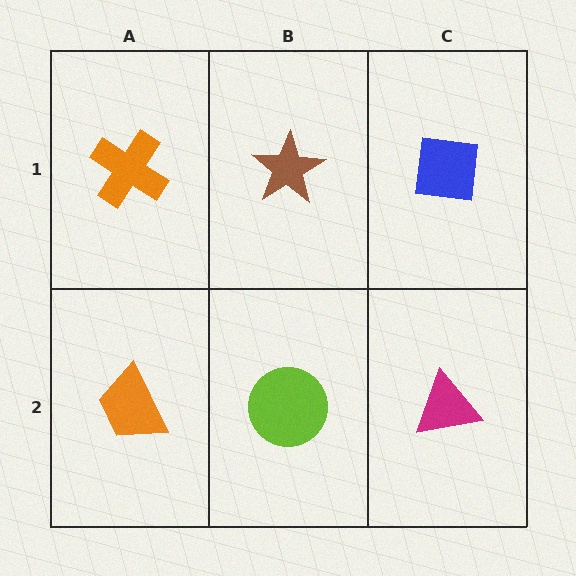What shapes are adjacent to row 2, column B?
A brown star (row 1, column B), an orange trapezoid (row 2, column A), a magenta triangle (row 2, column C).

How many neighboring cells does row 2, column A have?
2.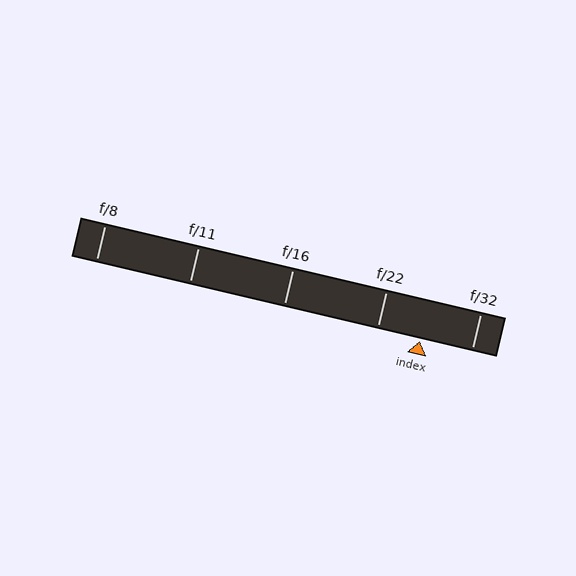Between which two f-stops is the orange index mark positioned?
The index mark is between f/22 and f/32.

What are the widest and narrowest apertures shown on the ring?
The widest aperture shown is f/8 and the narrowest is f/32.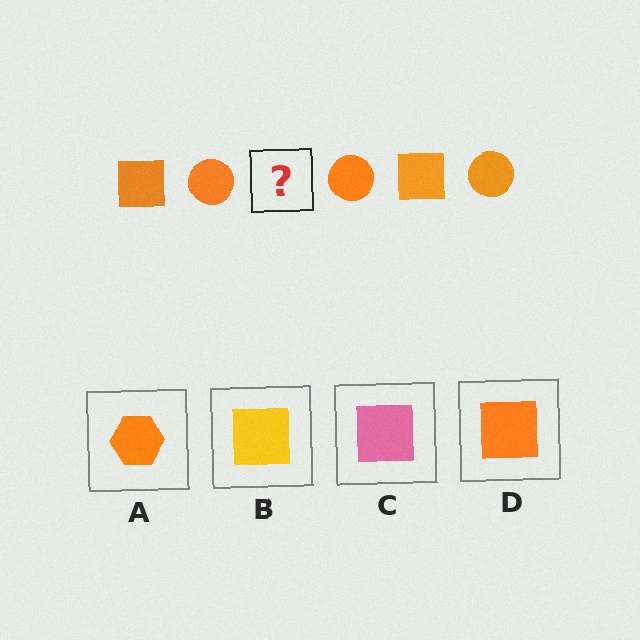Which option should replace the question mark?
Option D.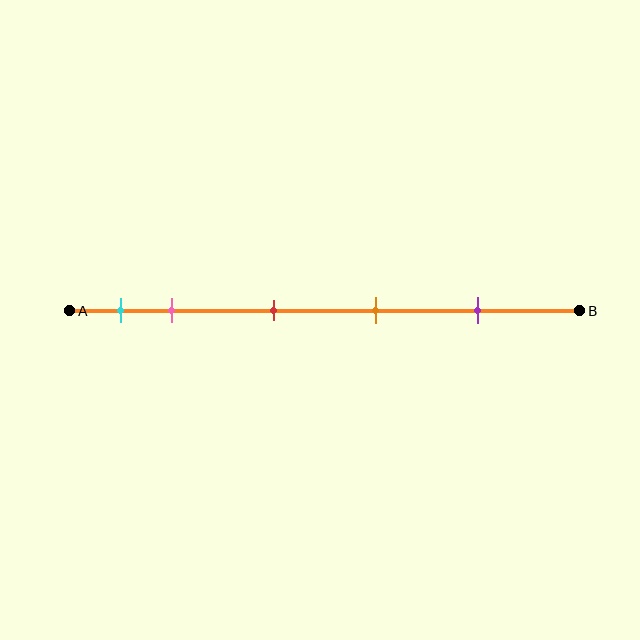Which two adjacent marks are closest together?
The cyan and pink marks are the closest adjacent pair.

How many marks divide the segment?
There are 5 marks dividing the segment.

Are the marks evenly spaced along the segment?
No, the marks are not evenly spaced.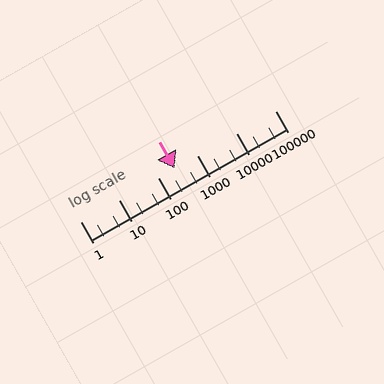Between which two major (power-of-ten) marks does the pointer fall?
The pointer is between 100 and 1000.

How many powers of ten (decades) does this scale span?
The scale spans 5 decades, from 1 to 100000.